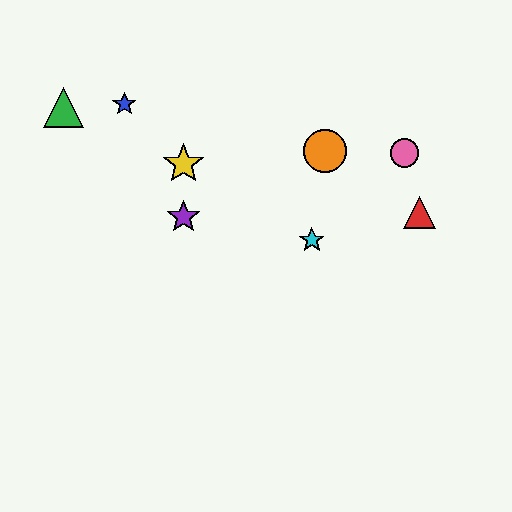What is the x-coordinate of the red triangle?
The red triangle is at x≈420.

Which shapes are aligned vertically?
The yellow star, the purple star are aligned vertically.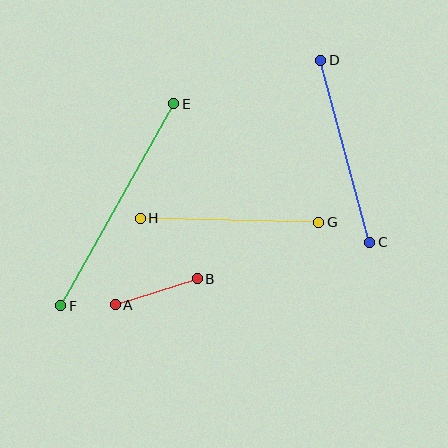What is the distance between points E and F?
The distance is approximately 232 pixels.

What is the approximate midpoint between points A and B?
The midpoint is at approximately (156, 292) pixels.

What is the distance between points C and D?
The distance is approximately 188 pixels.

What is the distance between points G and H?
The distance is approximately 179 pixels.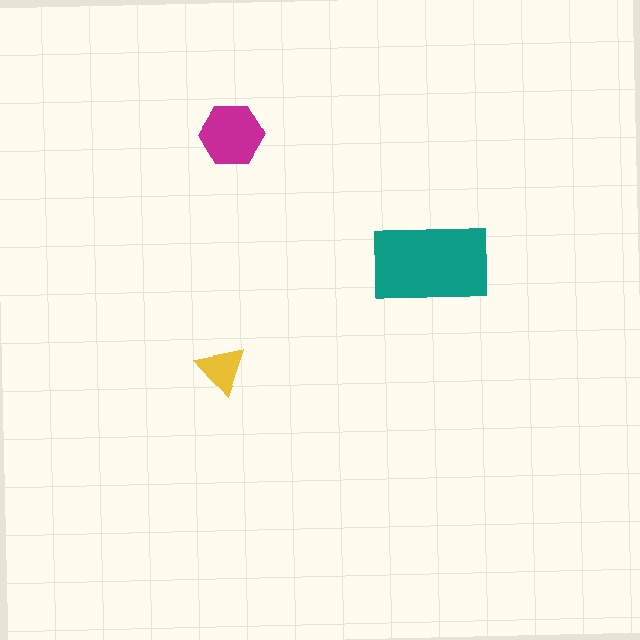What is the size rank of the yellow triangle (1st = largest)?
3rd.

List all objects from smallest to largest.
The yellow triangle, the magenta hexagon, the teal rectangle.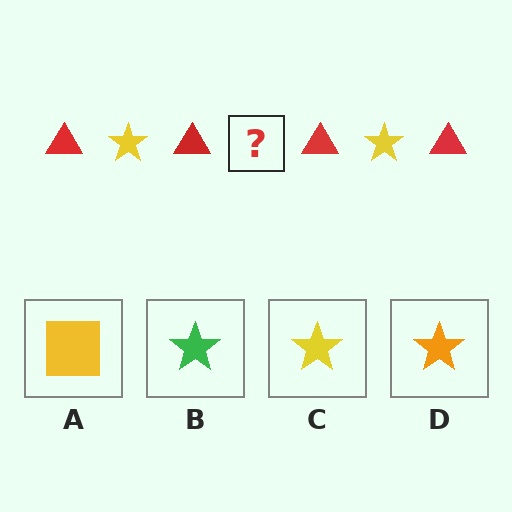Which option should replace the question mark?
Option C.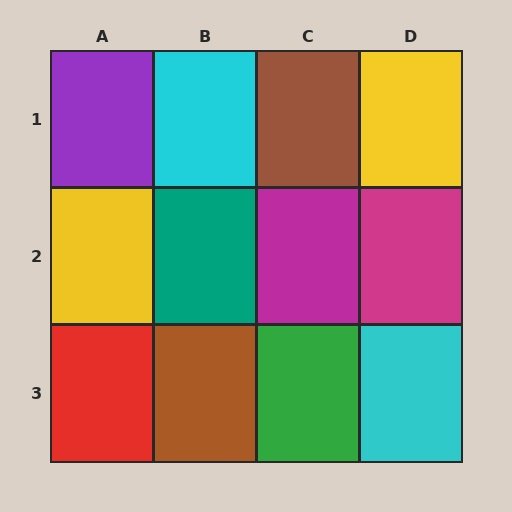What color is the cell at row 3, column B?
Brown.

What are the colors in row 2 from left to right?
Yellow, teal, magenta, magenta.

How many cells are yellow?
2 cells are yellow.